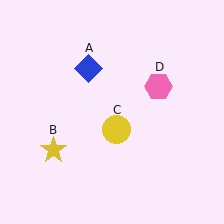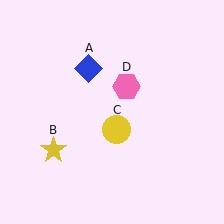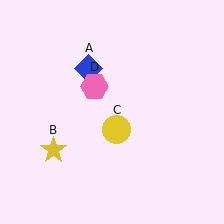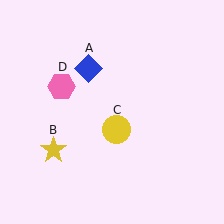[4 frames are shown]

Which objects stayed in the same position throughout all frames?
Blue diamond (object A) and yellow star (object B) and yellow circle (object C) remained stationary.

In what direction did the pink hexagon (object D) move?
The pink hexagon (object D) moved left.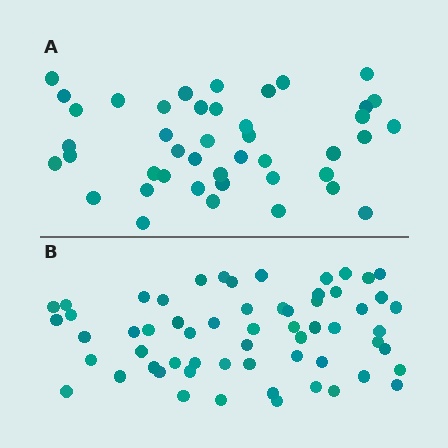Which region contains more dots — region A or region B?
Region B (the bottom region) has more dots.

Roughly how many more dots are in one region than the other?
Region B has approximately 15 more dots than region A.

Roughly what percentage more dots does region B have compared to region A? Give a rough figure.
About 40% more.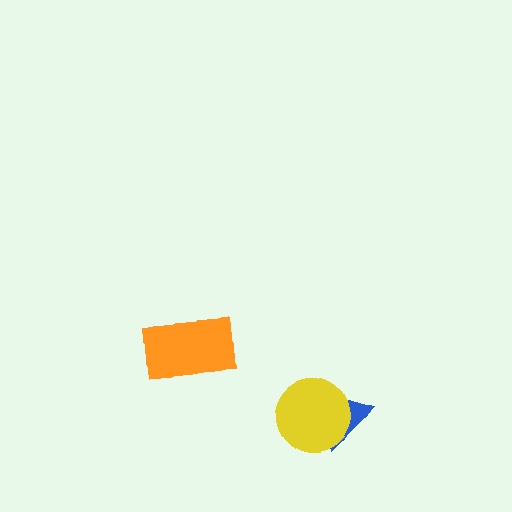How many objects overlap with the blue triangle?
1 object overlaps with the blue triangle.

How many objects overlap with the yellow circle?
1 object overlaps with the yellow circle.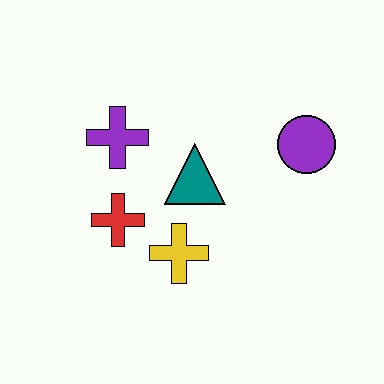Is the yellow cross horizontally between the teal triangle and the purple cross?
Yes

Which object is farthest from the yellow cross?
The purple circle is farthest from the yellow cross.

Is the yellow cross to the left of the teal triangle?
Yes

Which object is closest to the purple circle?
The teal triangle is closest to the purple circle.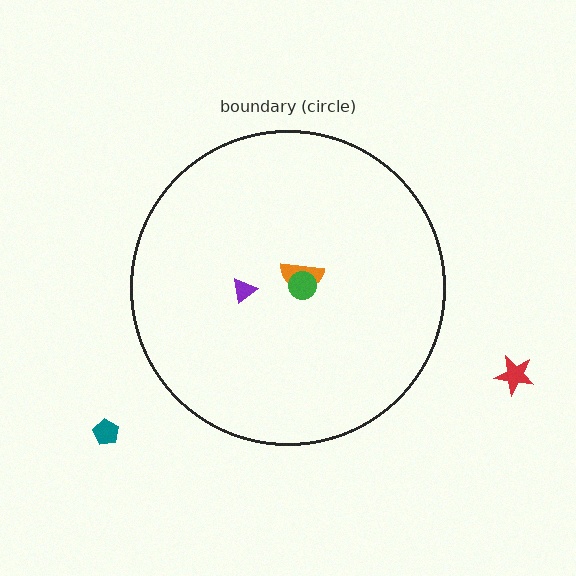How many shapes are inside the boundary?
3 inside, 2 outside.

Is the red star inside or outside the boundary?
Outside.